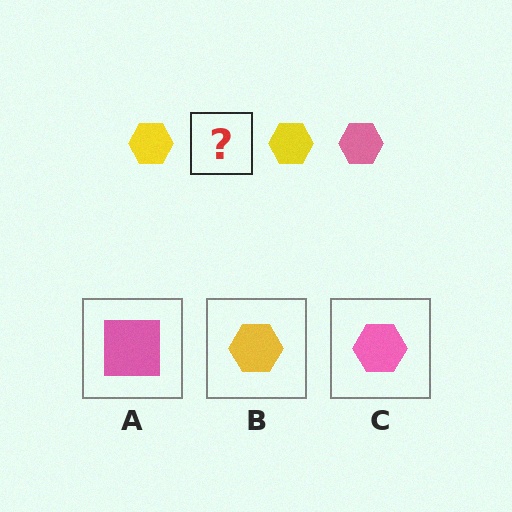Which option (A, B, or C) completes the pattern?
C.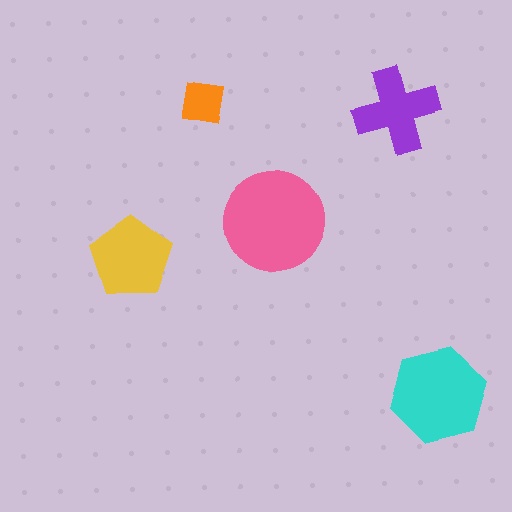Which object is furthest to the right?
The cyan hexagon is rightmost.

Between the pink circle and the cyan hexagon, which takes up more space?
The pink circle.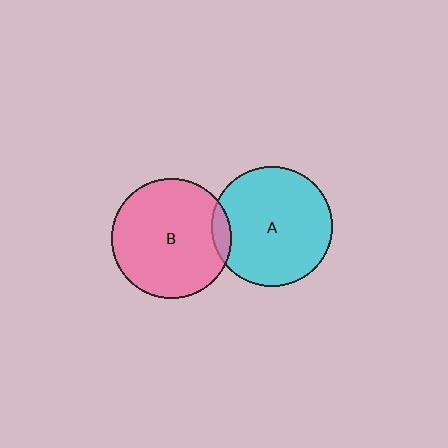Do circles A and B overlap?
Yes.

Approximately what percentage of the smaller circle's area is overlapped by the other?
Approximately 5%.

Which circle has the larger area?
Circle A (cyan).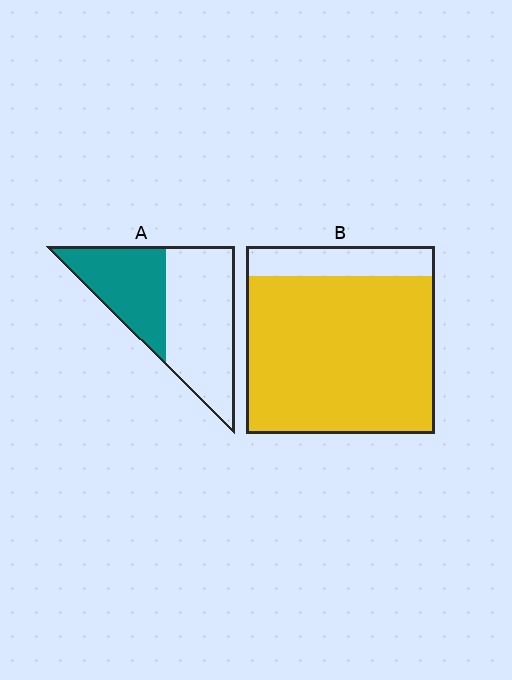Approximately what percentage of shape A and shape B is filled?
A is approximately 40% and B is approximately 85%.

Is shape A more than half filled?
No.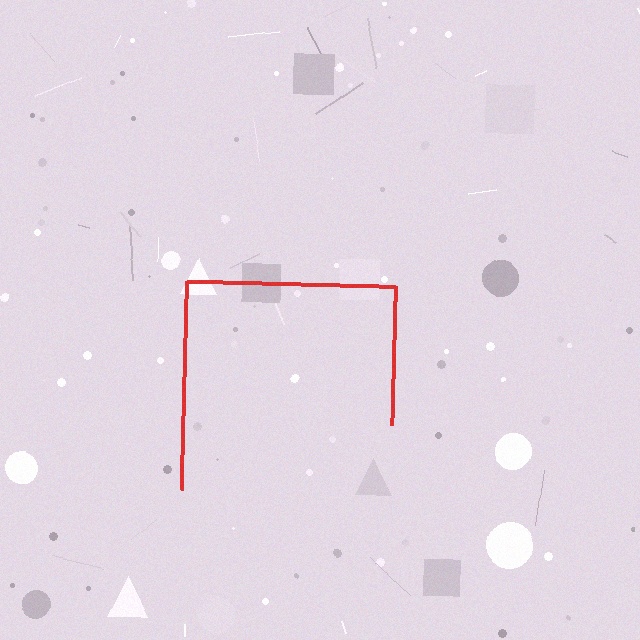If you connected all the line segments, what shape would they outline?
They would outline a square.